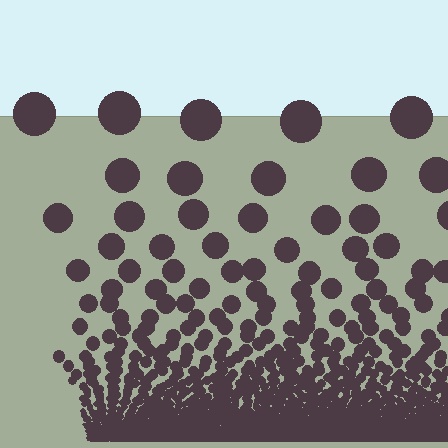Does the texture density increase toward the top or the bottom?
Density increases toward the bottom.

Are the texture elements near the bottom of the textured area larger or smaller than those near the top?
Smaller. The gradient is inverted — elements near the bottom are smaller and denser.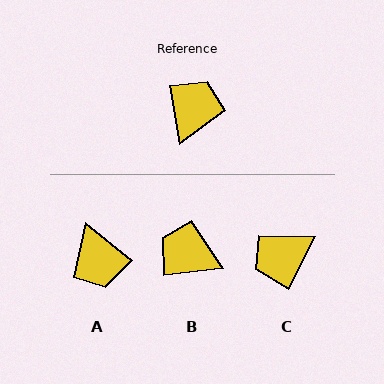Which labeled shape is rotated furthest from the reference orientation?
C, about 143 degrees away.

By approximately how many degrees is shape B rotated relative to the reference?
Approximately 87 degrees counter-clockwise.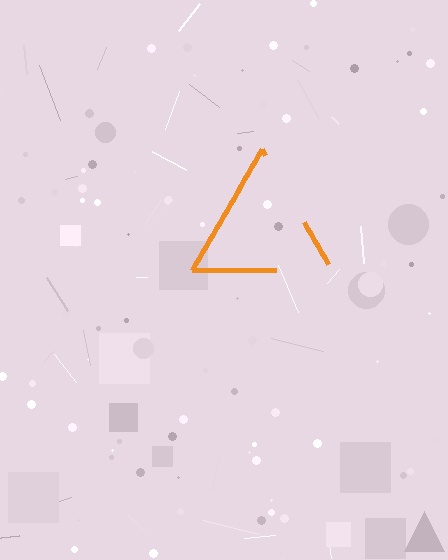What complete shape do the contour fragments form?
The contour fragments form a triangle.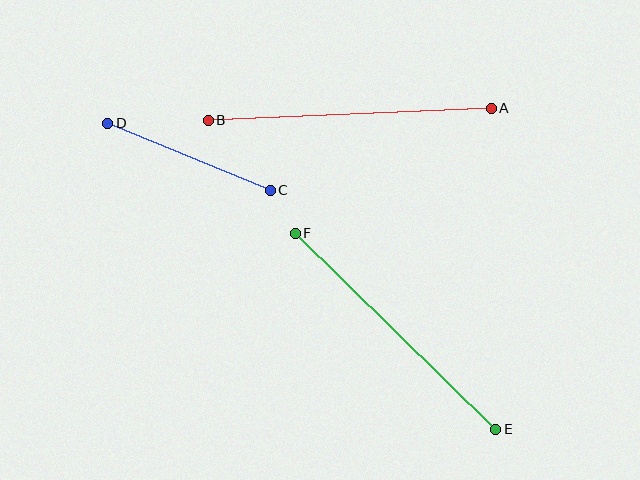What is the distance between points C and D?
The distance is approximately 176 pixels.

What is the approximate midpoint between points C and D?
The midpoint is at approximately (189, 157) pixels.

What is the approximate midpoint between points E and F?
The midpoint is at approximately (396, 331) pixels.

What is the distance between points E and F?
The distance is approximately 280 pixels.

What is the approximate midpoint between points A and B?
The midpoint is at approximately (350, 114) pixels.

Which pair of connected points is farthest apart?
Points A and B are farthest apart.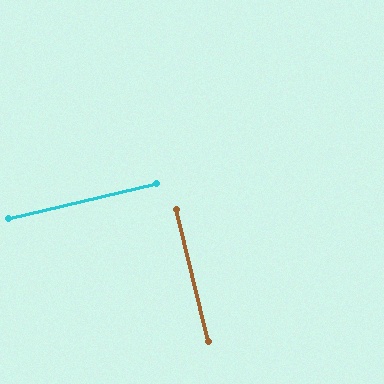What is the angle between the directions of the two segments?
Approximately 90 degrees.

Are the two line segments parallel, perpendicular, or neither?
Perpendicular — they meet at approximately 90°.